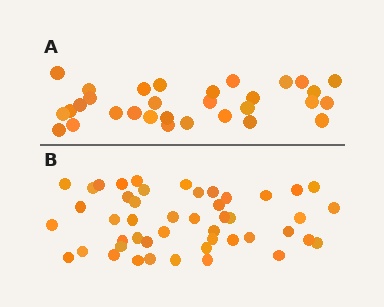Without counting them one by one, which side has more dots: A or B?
Region B (the bottom region) has more dots.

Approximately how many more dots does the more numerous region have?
Region B has approximately 15 more dots than region A.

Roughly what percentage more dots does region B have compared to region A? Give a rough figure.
About 50% more.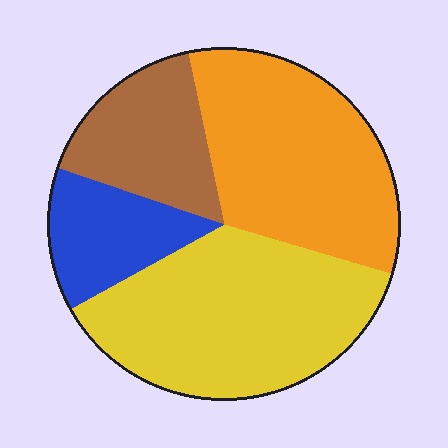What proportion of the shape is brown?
Brown covers about 15% of the shape.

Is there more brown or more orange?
Orange.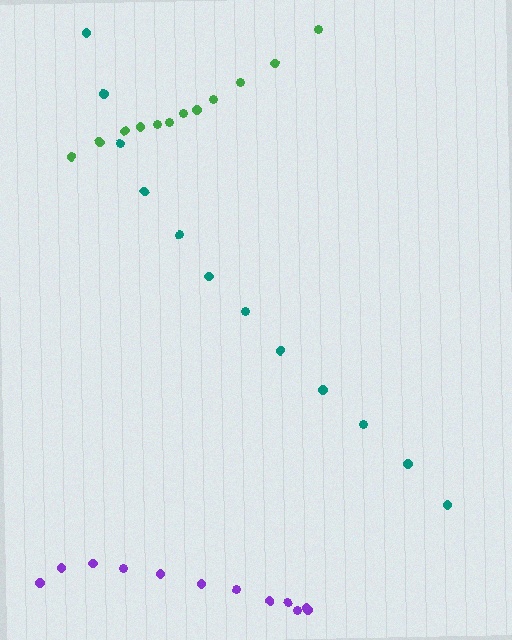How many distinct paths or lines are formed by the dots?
There are 3 distinct paths.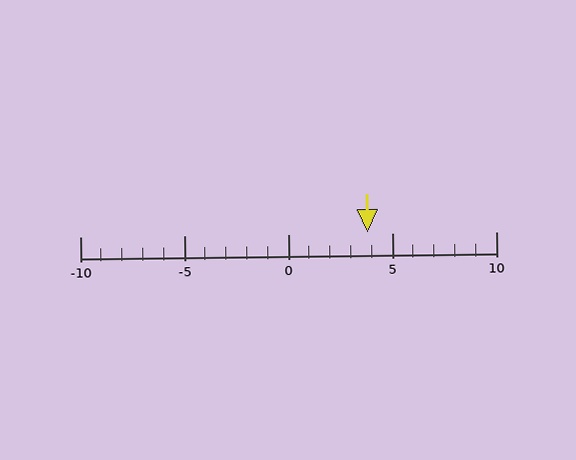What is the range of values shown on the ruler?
The ruler shows values from -10 to 10.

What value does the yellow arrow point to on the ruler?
The yellow arrow points to approximately 4.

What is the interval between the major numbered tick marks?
The major tick marks are spaced 5 units apart.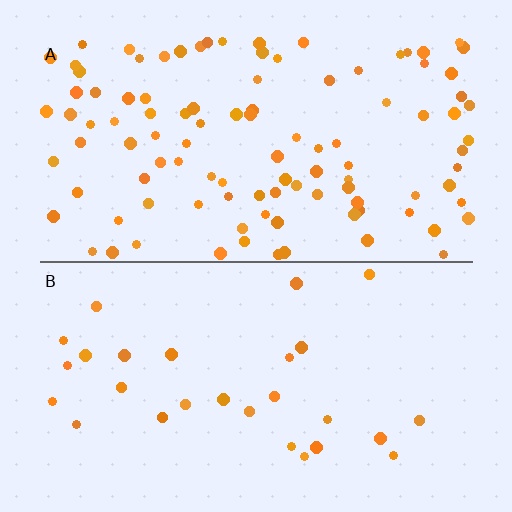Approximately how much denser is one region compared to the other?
Approximately 3.7× — region A over region B.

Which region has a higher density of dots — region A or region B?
A (the top).